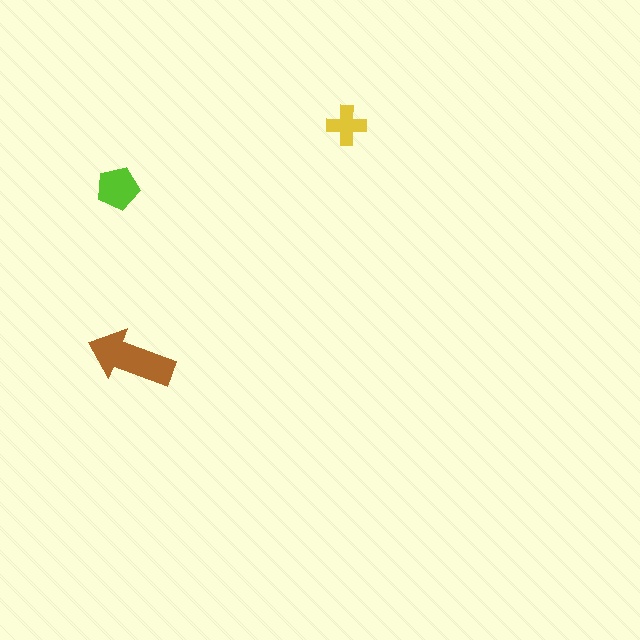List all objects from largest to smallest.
The brown arrow, the lime pentagon, the yellow cross.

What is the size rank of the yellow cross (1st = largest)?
3rd.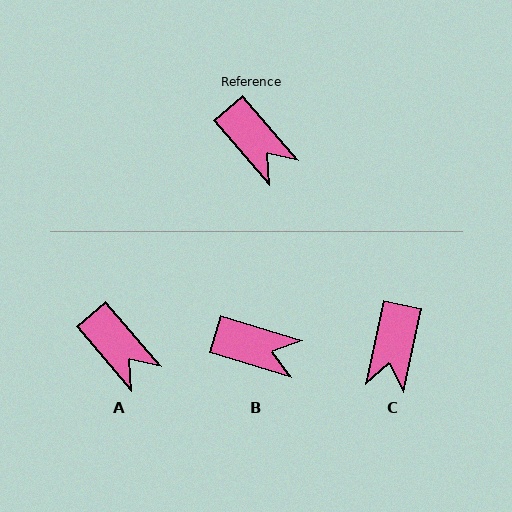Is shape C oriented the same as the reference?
No, it is off by about 53 degrees.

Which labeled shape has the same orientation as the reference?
A.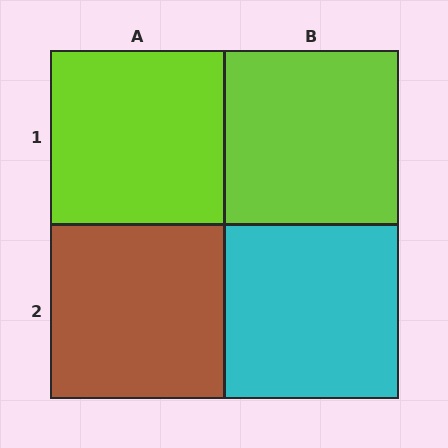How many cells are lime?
2 cells are lime.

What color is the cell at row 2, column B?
Cyan.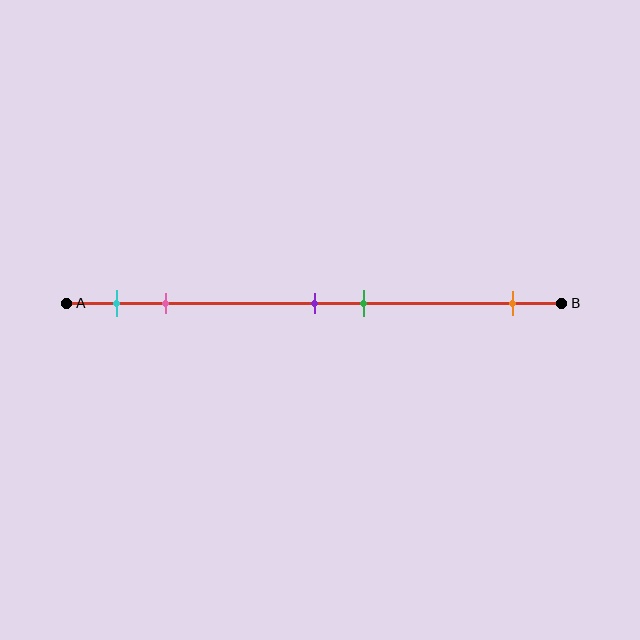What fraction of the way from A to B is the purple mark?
The purple mark is approximately 50% (0.5) of the way from A to B.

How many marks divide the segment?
There are 5 marks dividing the segment.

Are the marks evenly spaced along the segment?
No, the marks are not evenly spaced.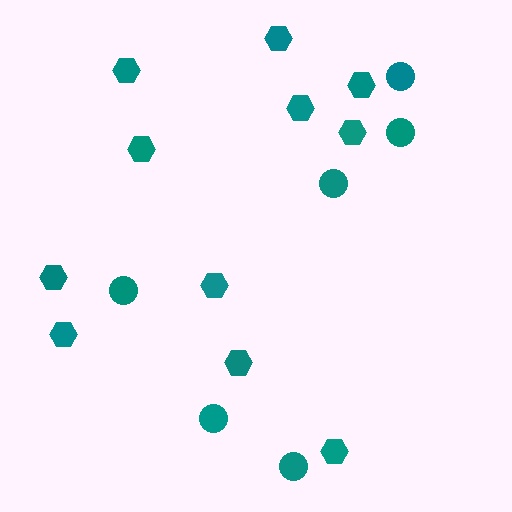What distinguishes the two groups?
There are 2 groups: one group of hexagons (11) and one group of circles (6).